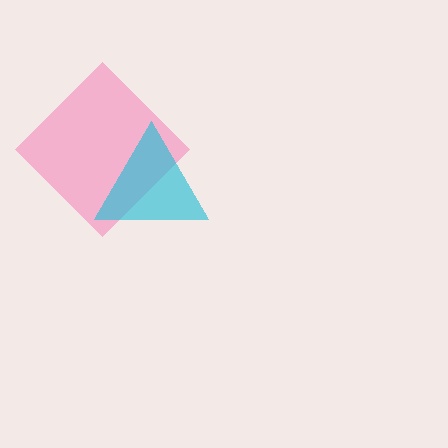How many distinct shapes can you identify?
There are 2 distinct shapes: a pink diamond, a cyan triangle.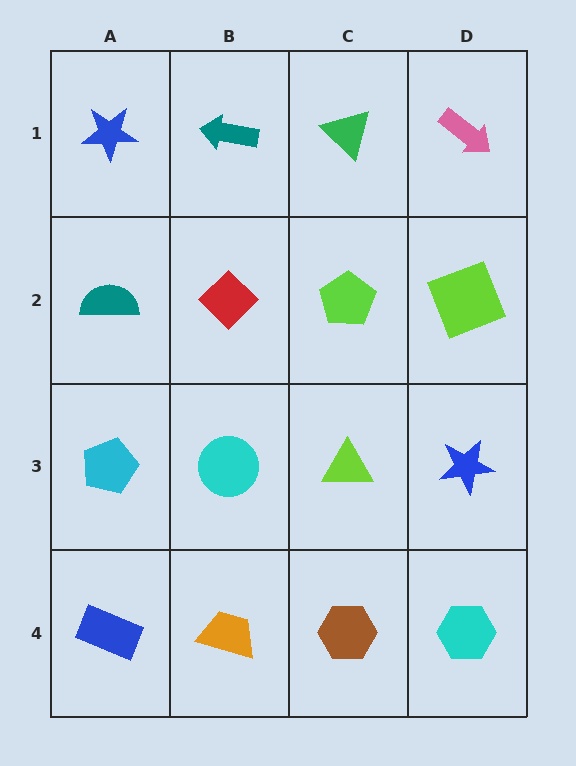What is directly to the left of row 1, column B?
A blue star.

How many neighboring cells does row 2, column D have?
3.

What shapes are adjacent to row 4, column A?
A cyan pentagon (row 3, column A), an orange trapezoid (row 4, column B).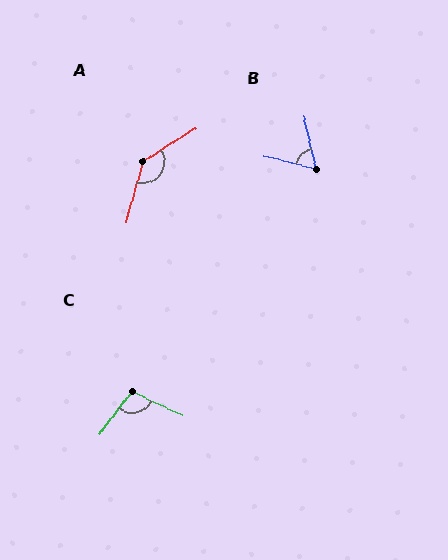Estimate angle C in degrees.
Approximately 102 degrees.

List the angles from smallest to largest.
B (63°), C (102°), A (138°).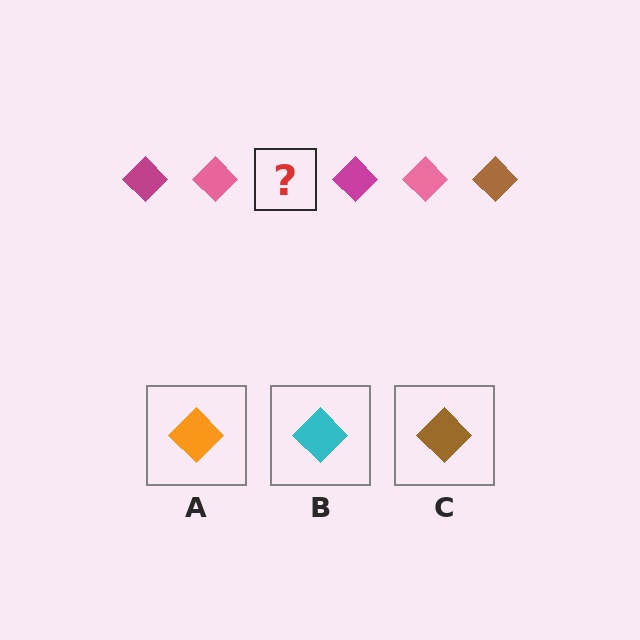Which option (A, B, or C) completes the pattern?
C.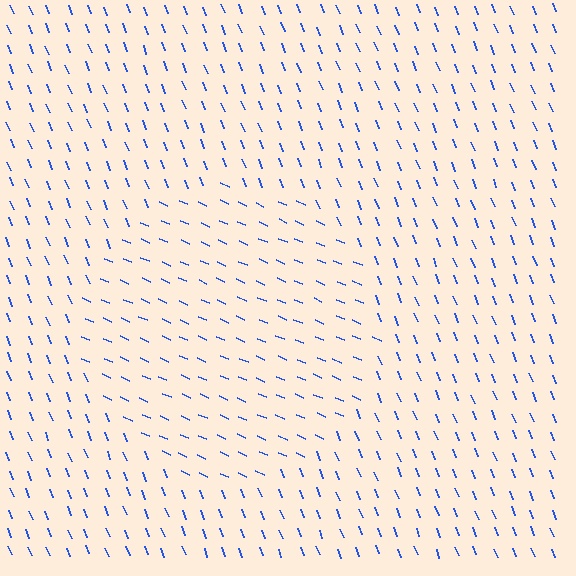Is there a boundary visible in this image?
Yes, there is a texture boundary formed by a change in line orientation.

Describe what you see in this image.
The image is filled with small blue line segments. A circle region in the image has lines oriented differently from the surrounding lines, creating a visible texture boundary.